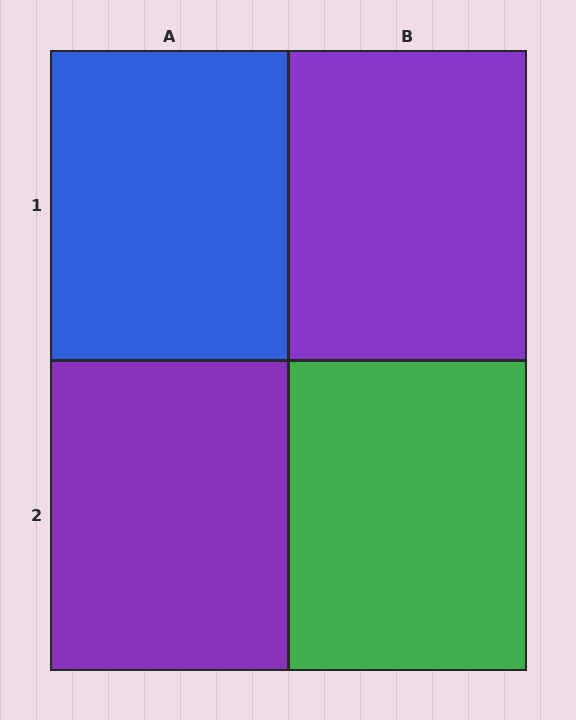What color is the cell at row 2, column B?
Green.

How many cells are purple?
2 cells are purple.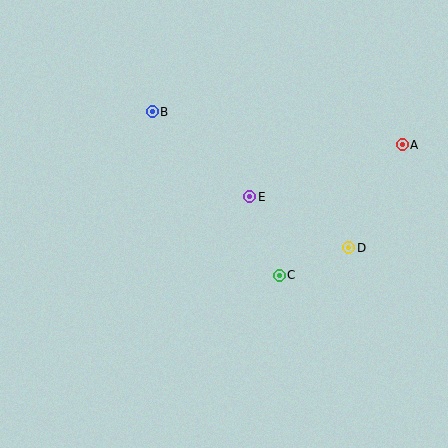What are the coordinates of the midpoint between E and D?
The midpoint between E and D is at (299, 222).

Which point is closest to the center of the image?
Point E at (250, 197) is closest to the center.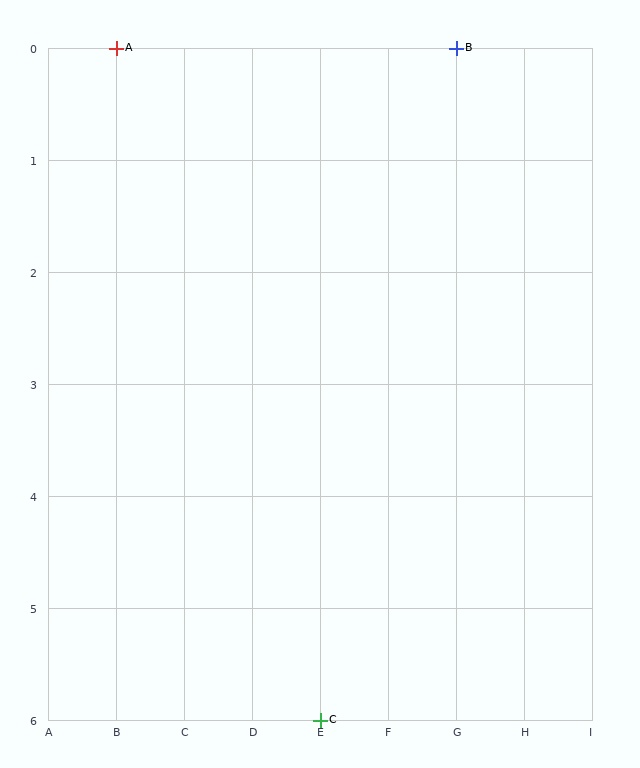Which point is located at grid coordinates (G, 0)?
Point B is at (G, 0).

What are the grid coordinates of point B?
Point B is at grid coordinates (G, 0).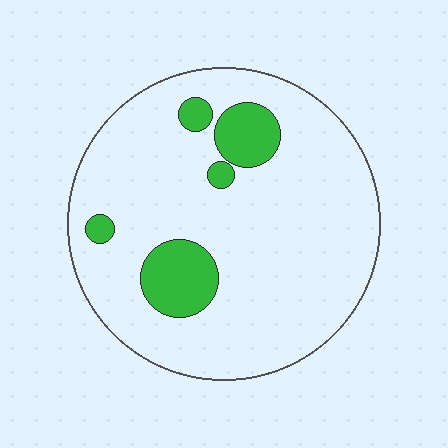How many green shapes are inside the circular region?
5.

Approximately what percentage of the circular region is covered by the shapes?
Approximately 15%.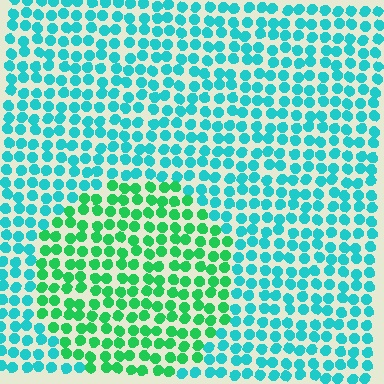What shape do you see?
I see a circle.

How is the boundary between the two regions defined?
The boundary is defined purely by a slight shift in hue (about 41 degrees). Spacing, size, and orientation are identical on both sides.